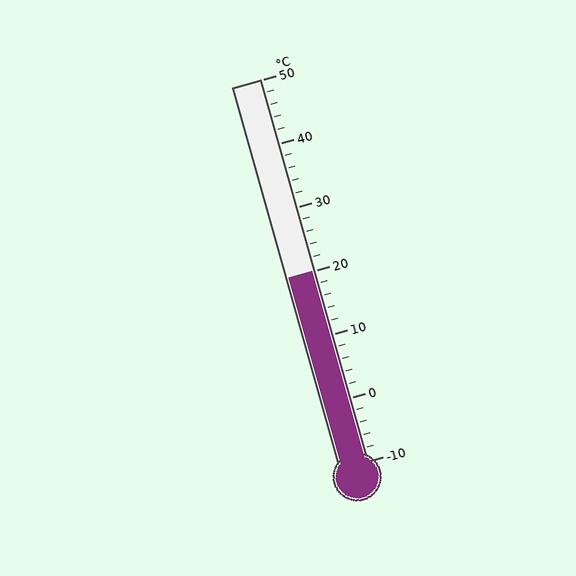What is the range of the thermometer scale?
The thermometer scale ranges from -10°C to 50°C.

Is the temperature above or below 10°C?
The temperature is above 10°C.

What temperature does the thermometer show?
The thermometer shows approximately 20°C.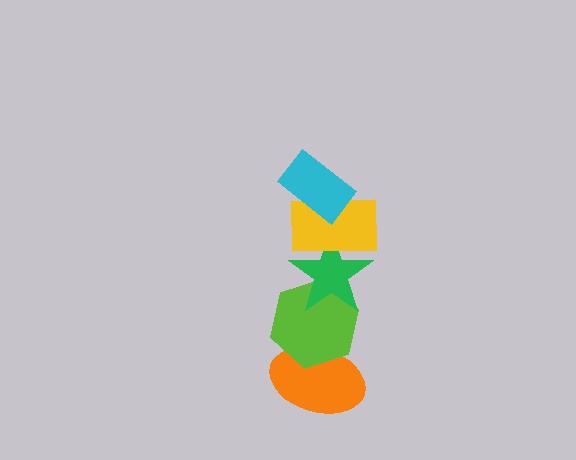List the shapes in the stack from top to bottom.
From top to bottom: the cyan rectangle, the yellow rectangle, the green star, the lime hexagon, the orange ellipse.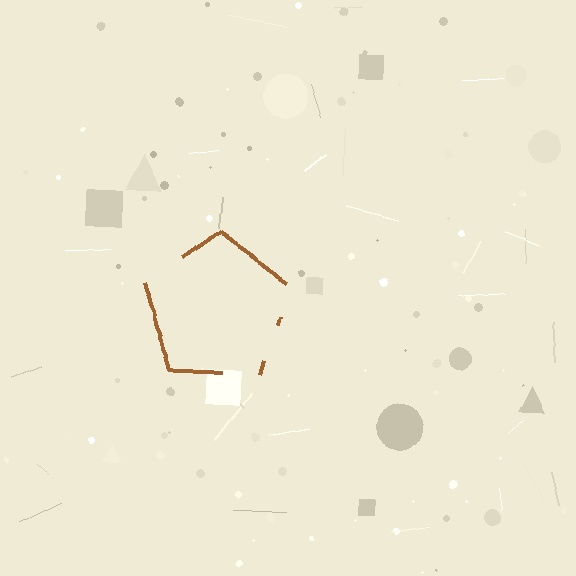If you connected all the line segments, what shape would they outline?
They would outline a pentagon.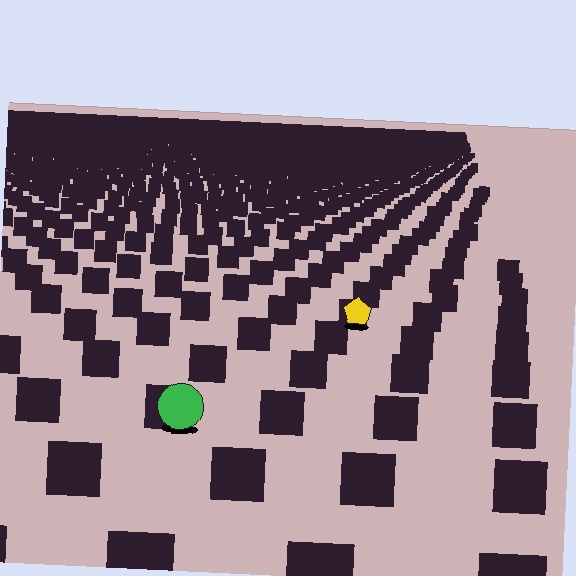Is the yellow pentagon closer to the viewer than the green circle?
No. The green circle is closer — you can tell from the texture gradient: the ground texture is coarser near it.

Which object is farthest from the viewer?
The yellow pentagon is farthest from the viewer. It appears smaller and the ground texture around it is denser.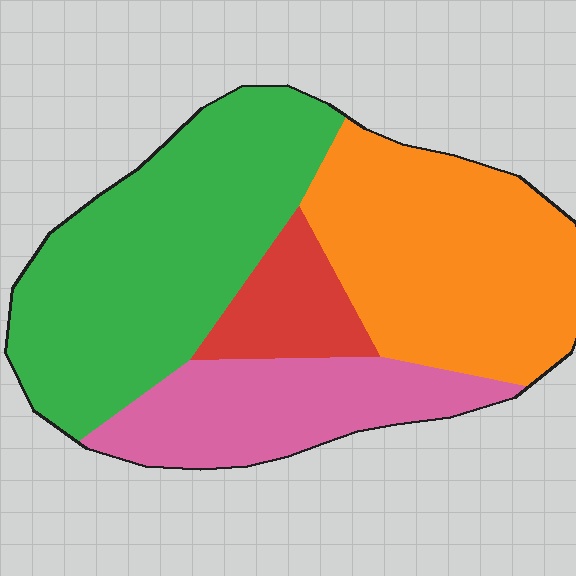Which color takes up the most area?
Green, at roughly 40%.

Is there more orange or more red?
Orange.